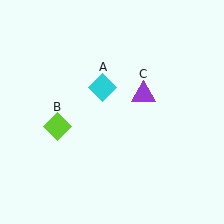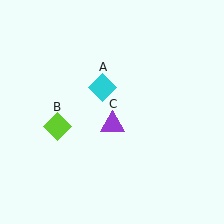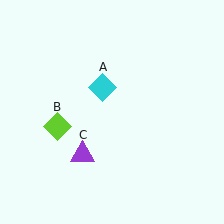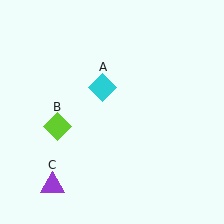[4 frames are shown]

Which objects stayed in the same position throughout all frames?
Cyan diamond (object A) and lime diamond (object B) remained stationary.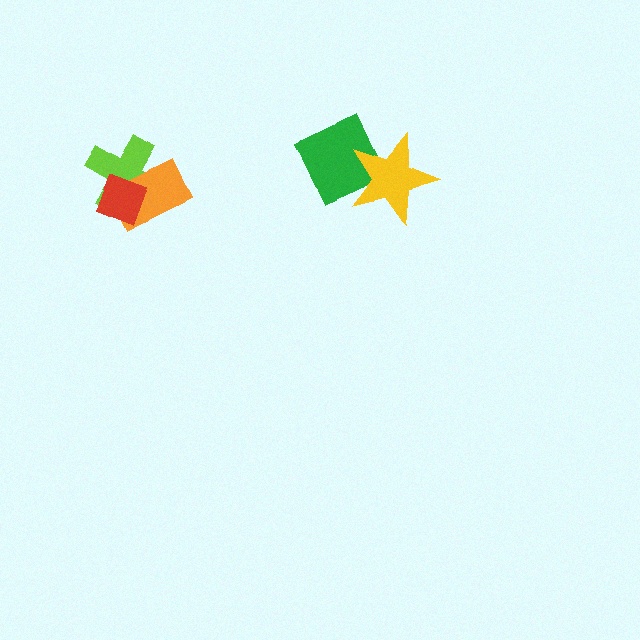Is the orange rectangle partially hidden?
Yes, it is partially covered by another shape.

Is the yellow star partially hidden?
No, no other shape covers it.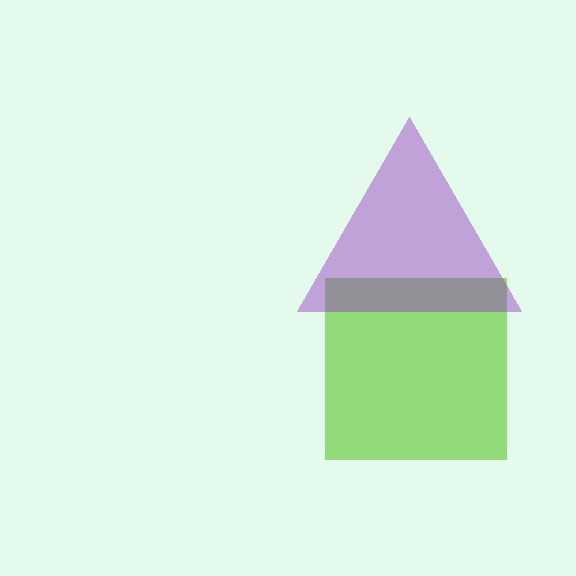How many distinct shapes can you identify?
There are 2 distinct shapes: a lime square, a purple triangle.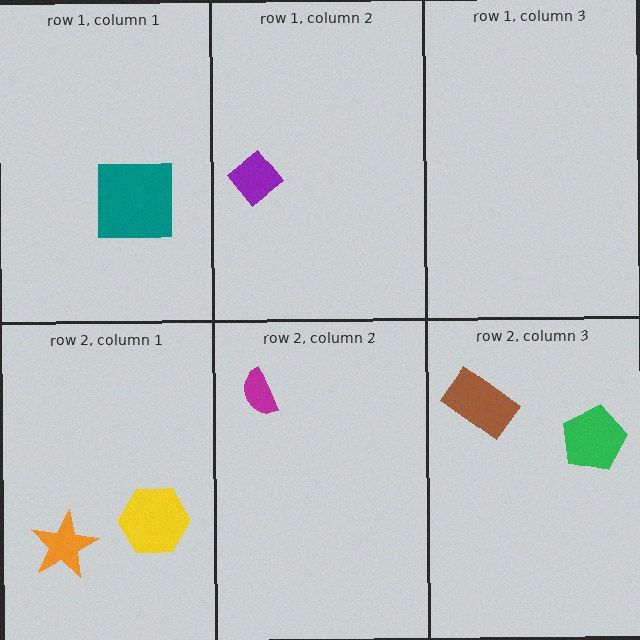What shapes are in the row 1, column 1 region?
The teal square.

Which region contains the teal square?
The row 1, column 1 region.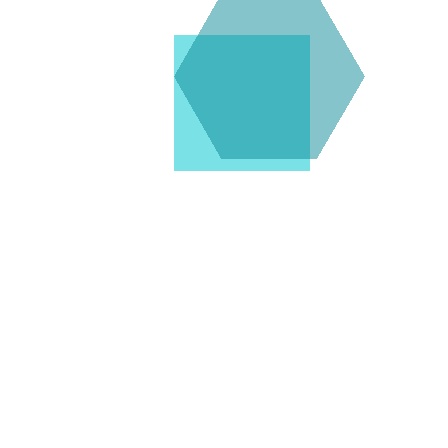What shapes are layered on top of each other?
The layered shapes are: a cyan square, a teal hexagon.